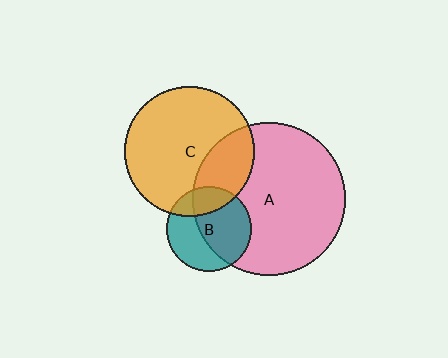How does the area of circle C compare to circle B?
Approximately 2.3 times.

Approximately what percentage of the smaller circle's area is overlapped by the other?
Approximately 60%.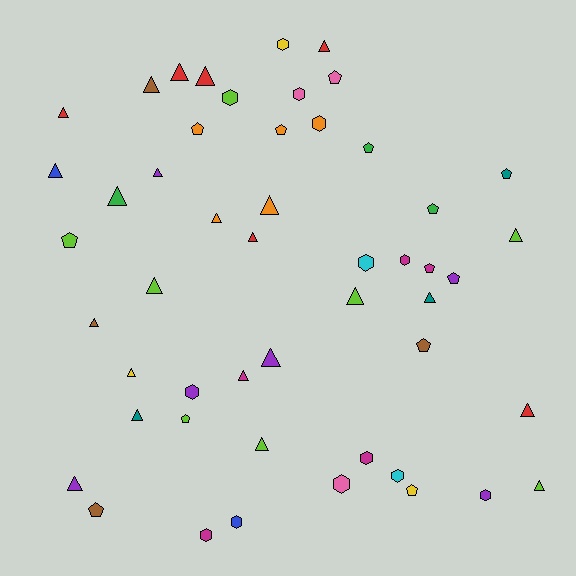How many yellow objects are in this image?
There are 3 yellow objects.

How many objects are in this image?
There are 50 objects.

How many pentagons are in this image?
There are 13 pentagons.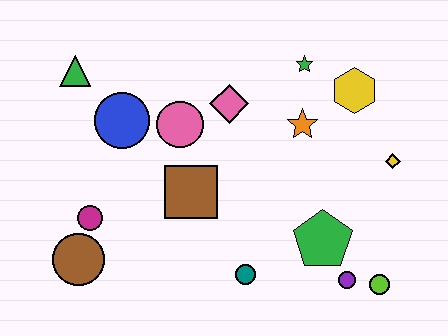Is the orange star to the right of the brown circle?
Yes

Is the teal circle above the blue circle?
No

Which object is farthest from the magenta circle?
The yellow diamond is farthest from the magenta circle.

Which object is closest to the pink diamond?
The pink circle is closest to the pink diamond.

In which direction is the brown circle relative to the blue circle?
The brown circle is below the blue circle.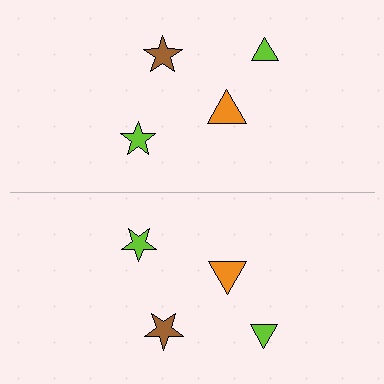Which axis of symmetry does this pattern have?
The pattern has a horizontal axis of symmetry running through the center of the image.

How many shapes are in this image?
There are 8 shapes in this image.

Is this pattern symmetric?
Yes, this pattern has bilateral (reflection) symmetry.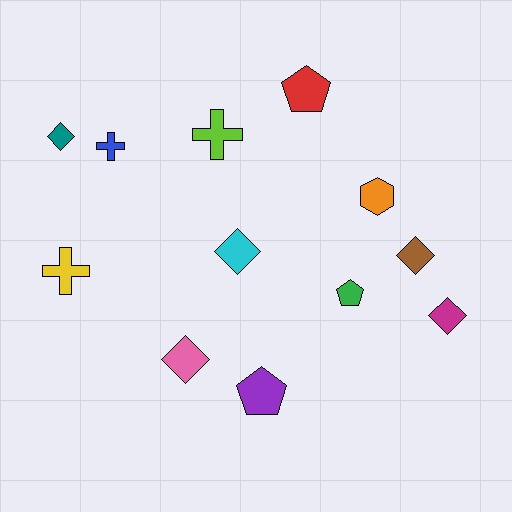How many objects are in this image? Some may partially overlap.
There are 12 objects.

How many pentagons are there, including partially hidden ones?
There are 3 pentagons.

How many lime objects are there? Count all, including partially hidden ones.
There is 1 lime object.